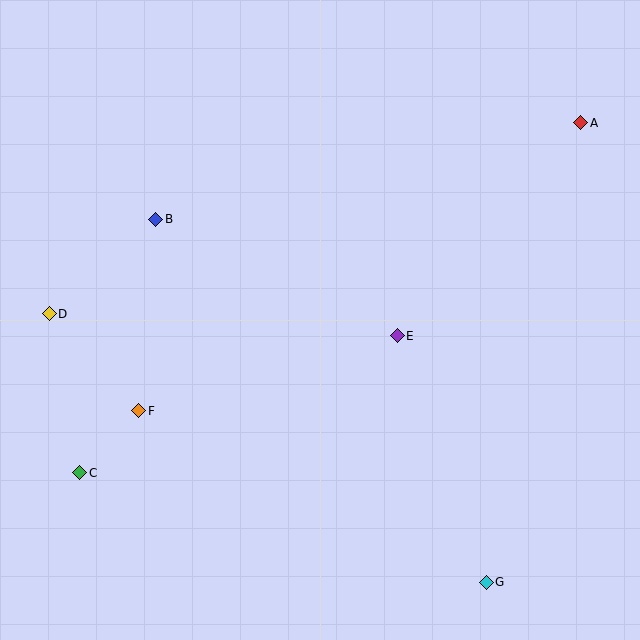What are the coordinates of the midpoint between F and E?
The midpoint between F and E is at (268, 373).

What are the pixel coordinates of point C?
Point C is at (80, 473).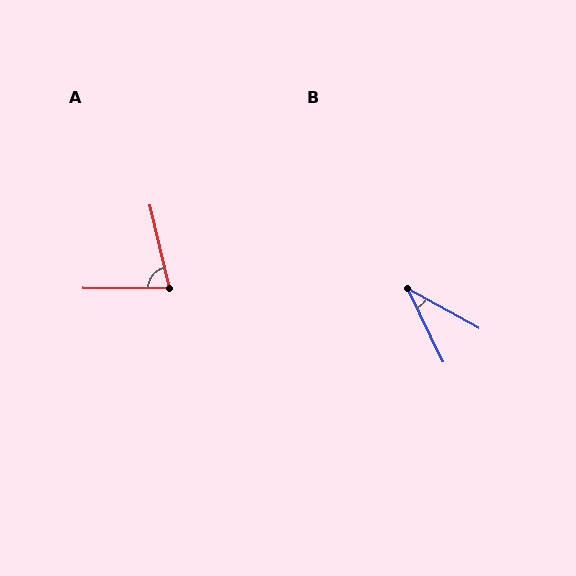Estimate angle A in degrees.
Approximately 77 degrees.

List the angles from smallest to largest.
B (35°), A (77°).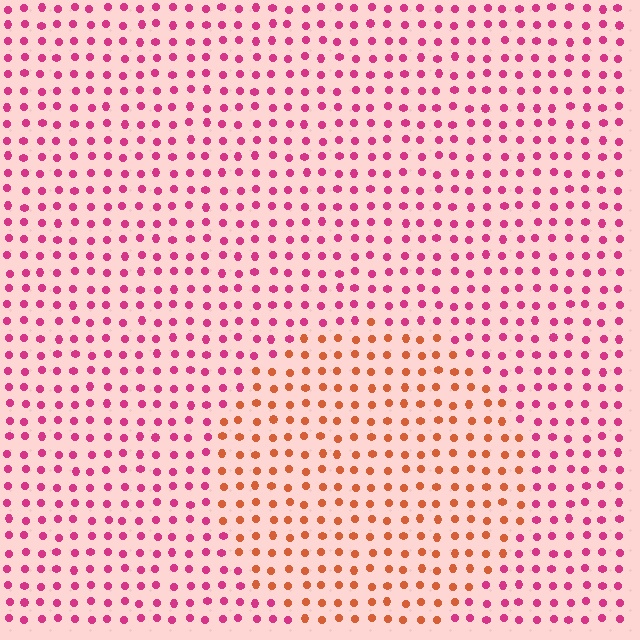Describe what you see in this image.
The image is filled with small magenta elements in a uniform arrangement. A circle-shaped region is visible where the elements are tinted to a slightly different hue, forming a subtle color boundary.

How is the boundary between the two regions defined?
The boundary is defined purely by a slight shift in hue (about 47 degrees). Spacing, size, and orientation are identical on both sides.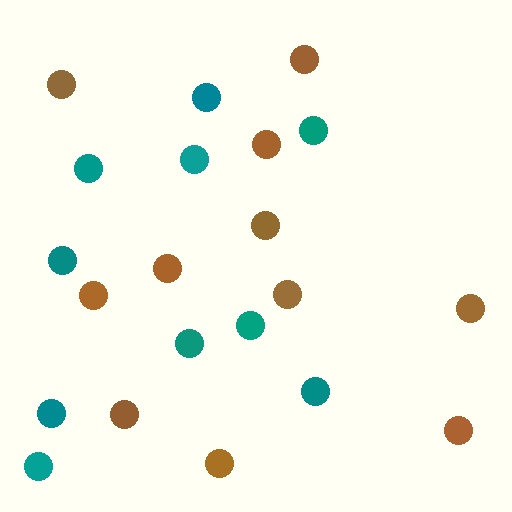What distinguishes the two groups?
There are 2 groups: one group of brown circles (11) and one group of teal circles (10).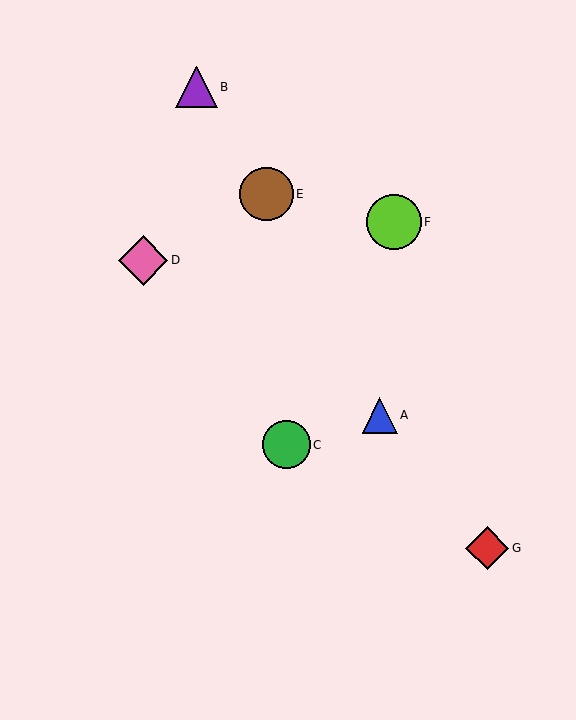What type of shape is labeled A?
Shape A is a blue triangle.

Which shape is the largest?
The lime circle (labeled F) is the largest.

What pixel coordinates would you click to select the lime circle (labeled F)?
Click at (394, 222) to select the lime circle F.